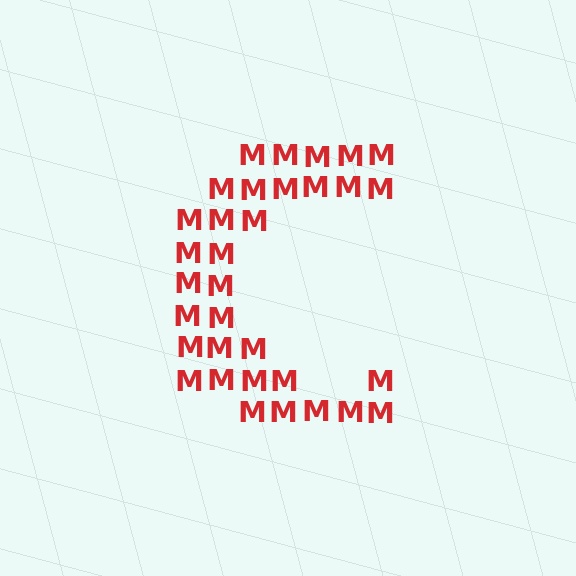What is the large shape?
The large shape is the letter C.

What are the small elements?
The small elements are letter M's.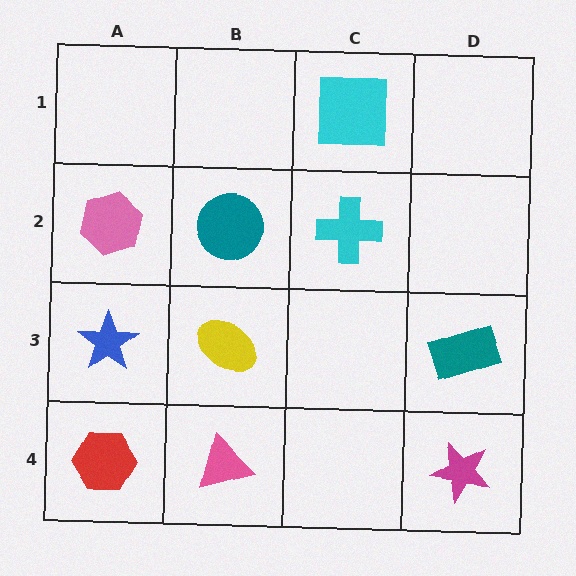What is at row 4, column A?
A red hexagon.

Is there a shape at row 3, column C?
No, that cell is empty.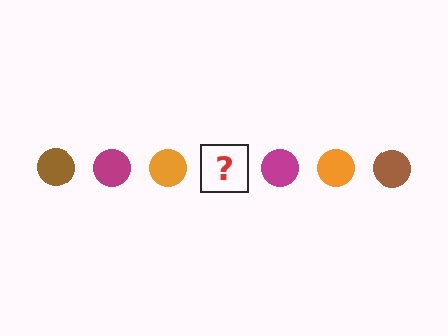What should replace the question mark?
The question mark should be replaced with a brown circle.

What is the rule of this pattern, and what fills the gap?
The rule is that the pattern cycles through brown, magenta, orange circles. The gap should be filled with a brown circle.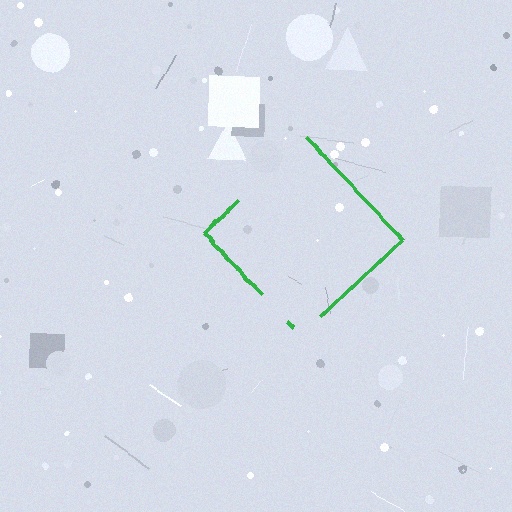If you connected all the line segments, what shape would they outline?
They would outline a diamond.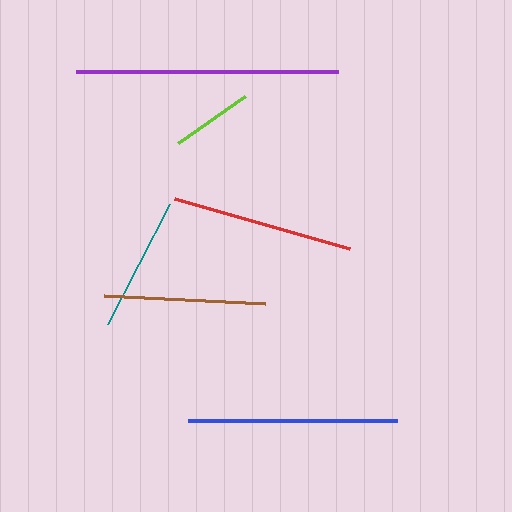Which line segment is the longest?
The purple line is the longest at approximately 262 pixels.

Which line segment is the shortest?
The lime line is the shortest at approximately 82 pixels.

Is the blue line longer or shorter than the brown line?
The blue line is longer than the brown line.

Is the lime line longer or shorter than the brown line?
The brown line is longer than the lime line.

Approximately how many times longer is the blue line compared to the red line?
The blue line is approximately 1.1 times the length of the red line.